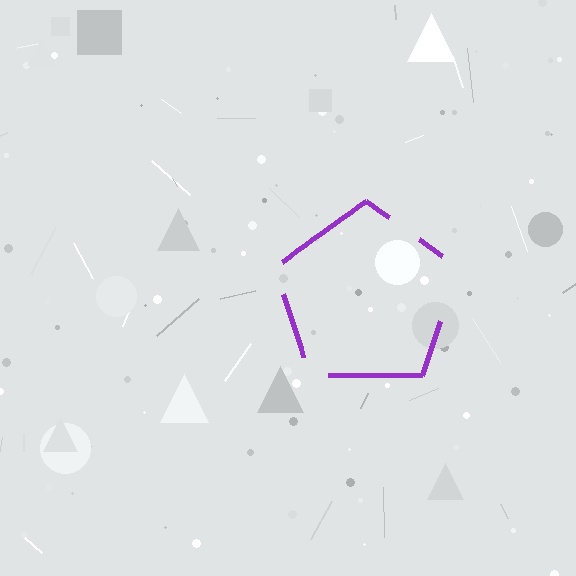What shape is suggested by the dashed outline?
The dashed outline suggests a pentagon.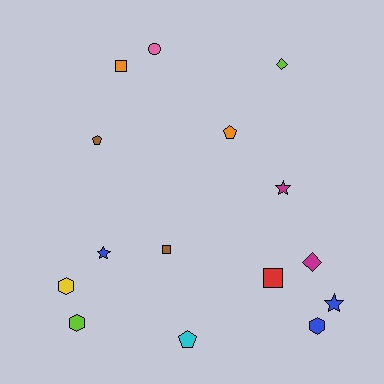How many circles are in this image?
There is 1 circle.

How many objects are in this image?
There are 15 objects.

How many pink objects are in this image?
There is 1 pink object.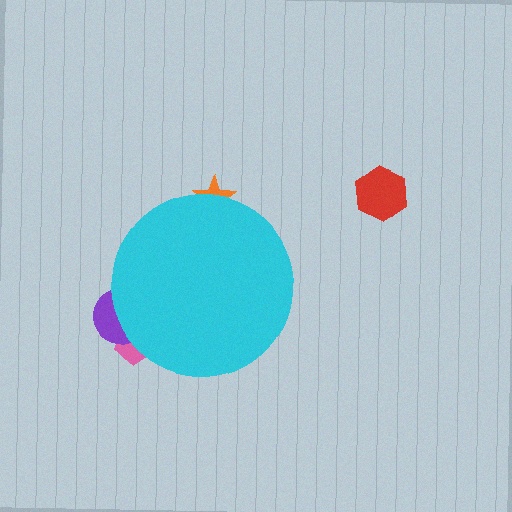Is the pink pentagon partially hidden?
Yes, the pink pentagon is partially hidden behind the cyan circle.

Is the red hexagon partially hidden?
No, the red hexagon is fully visible.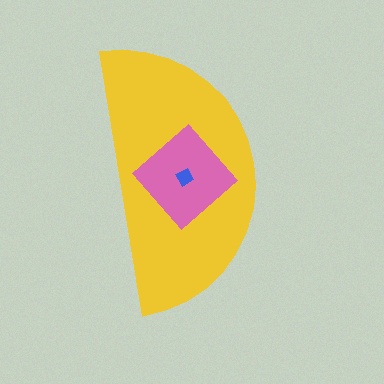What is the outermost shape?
The yellow semicircle.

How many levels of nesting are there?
3.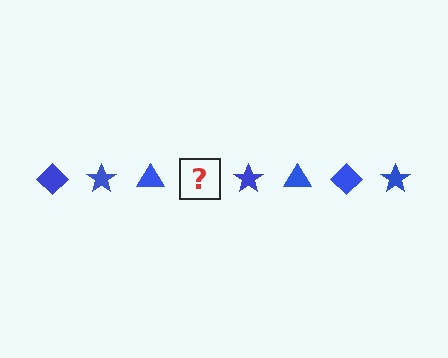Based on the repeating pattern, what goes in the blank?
The blank should be a blue diamond.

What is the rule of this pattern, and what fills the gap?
The rule is that the pattern cycles through diamond, star, triangle shapes in blue. The gap should be filled with a blue diamond.